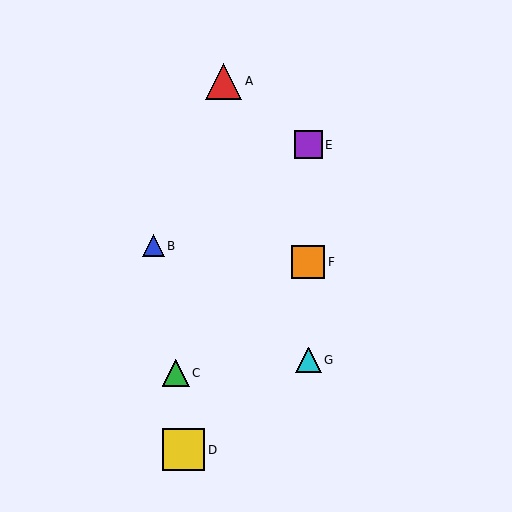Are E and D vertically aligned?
No, E is at x≈308 and D is at x≈184.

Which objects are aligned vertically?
Objects E, F, G are aligned vertically.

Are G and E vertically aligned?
Yes, both are at x≈308.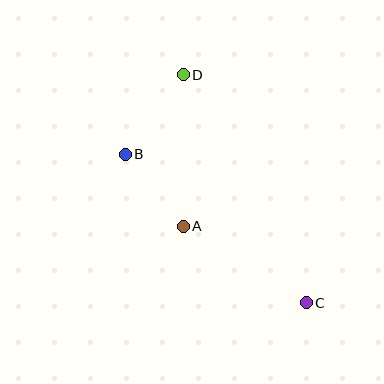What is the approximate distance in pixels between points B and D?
The distance between B and D is approximately 99 pixels.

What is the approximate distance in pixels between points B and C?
The distance between B and C is approximately 234 pixels.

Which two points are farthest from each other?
Points C and D are farthest from each other.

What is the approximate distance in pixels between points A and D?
The distance between A and D is approximately 152 pixels.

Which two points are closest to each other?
Points A and B are closest to each other.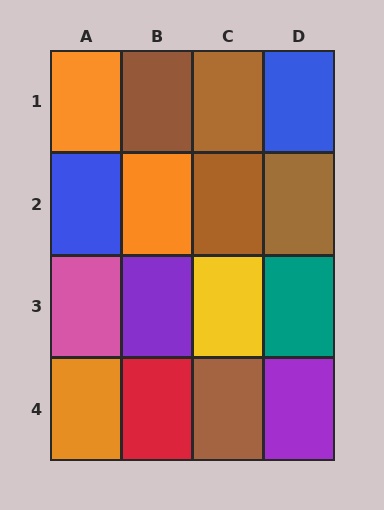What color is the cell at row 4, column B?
Red.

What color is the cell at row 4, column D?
Purple.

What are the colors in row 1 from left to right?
Orange, brown, brown, blue.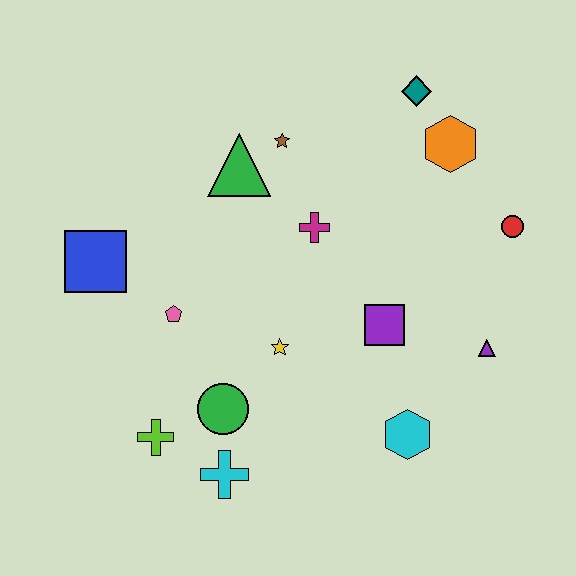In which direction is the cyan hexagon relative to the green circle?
The cyan hexagon is to the right of the green circle.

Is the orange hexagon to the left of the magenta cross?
No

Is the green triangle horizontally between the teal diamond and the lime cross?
Yes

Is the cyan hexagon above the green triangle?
No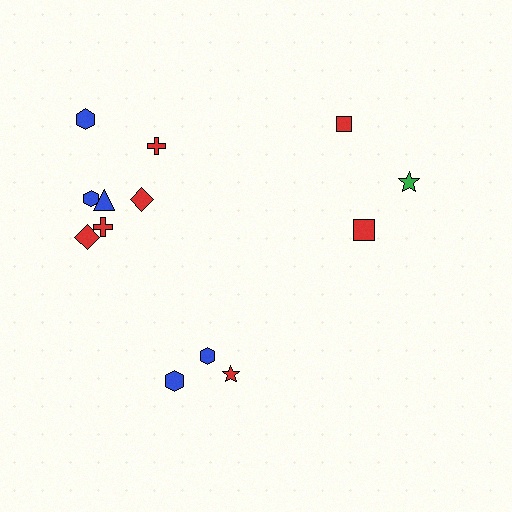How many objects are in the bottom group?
There are 3 objects.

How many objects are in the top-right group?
There are 3 objects.